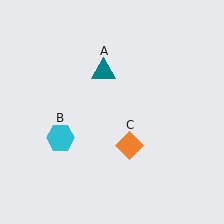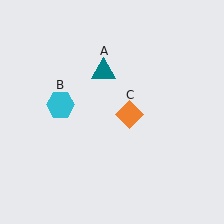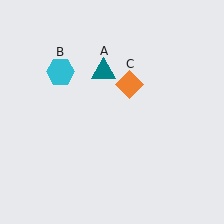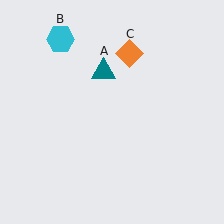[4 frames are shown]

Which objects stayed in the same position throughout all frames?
Teal triangle (object A) remained stationary.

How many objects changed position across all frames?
2 objects changed position: cyan hexagon (object B), orange diamond (object C).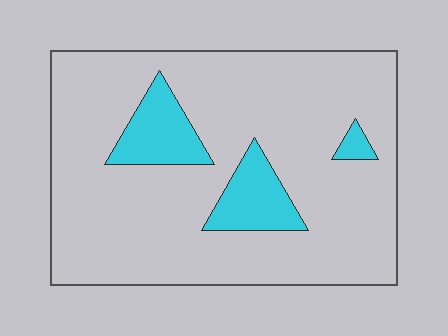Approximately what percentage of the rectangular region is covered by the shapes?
Approximately 15%.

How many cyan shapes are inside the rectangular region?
3.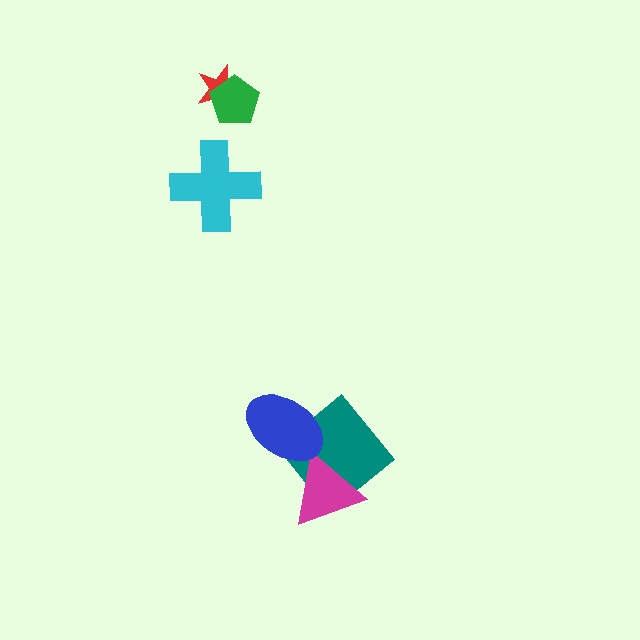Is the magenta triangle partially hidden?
Yes, it is partially covered by another shape.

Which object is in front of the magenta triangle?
The blue ellipse is in front of the magenta triangle.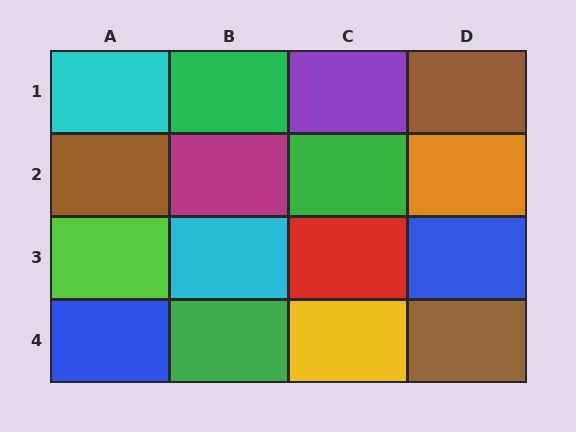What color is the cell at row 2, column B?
Magenta.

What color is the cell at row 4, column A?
Blue.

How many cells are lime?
1 cell is lime.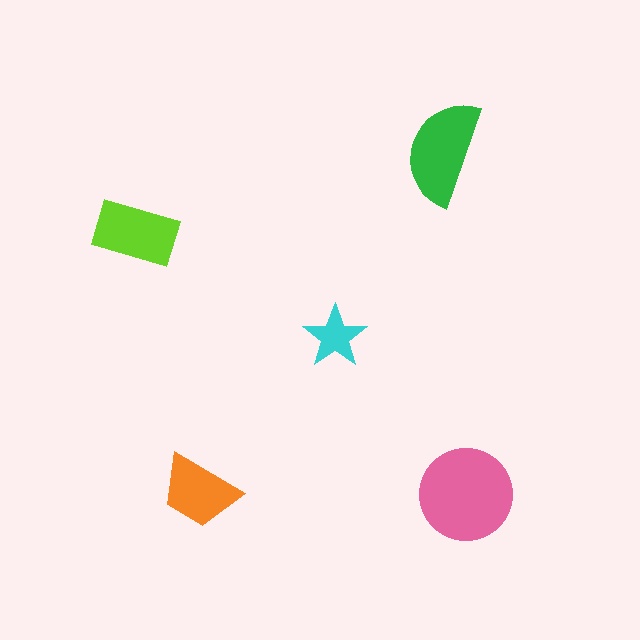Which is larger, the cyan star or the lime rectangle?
The lime rectangle.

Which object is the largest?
The pink circle.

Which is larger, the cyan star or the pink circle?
The pink circle.